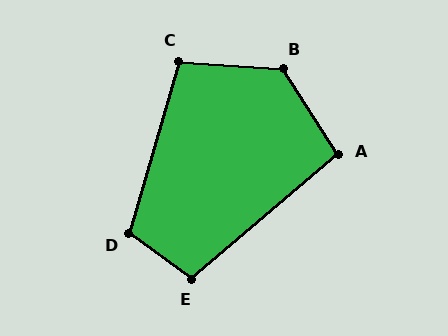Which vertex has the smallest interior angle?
A, at approximately 97 degrees.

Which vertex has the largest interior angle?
B, at approximately 127 degrees.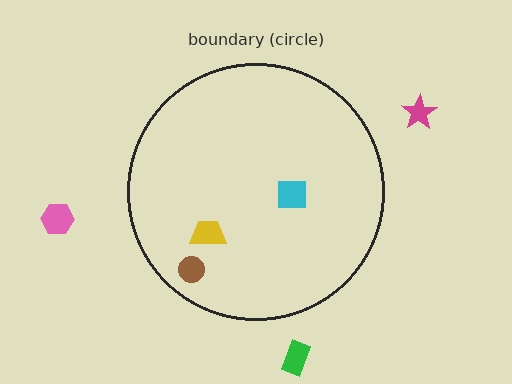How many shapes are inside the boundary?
3 inside, 3 outside.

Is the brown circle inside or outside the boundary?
Inside.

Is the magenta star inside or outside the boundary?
Outside.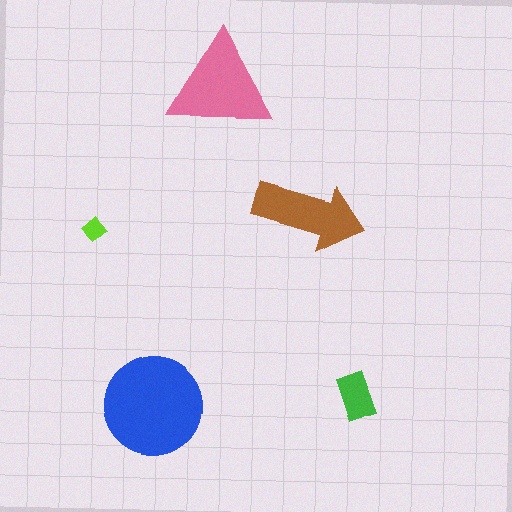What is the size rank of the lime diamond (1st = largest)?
5th.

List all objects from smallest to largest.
The lime diamond, the green rectangle, the brown arrow, the pink triangle, the blue circle.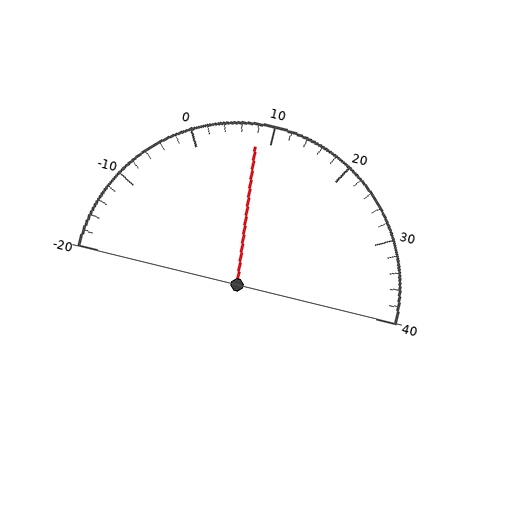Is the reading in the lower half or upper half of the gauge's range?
The reading is in the lower half of the range (-20 to 40).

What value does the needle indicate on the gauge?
The needle indicates approximately 8.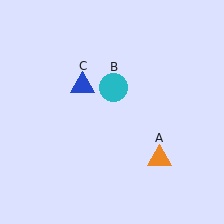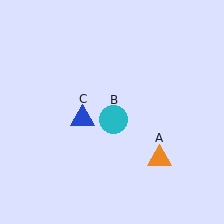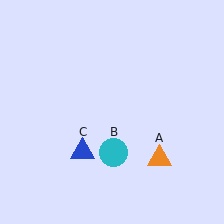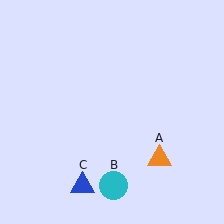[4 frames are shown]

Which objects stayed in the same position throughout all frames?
Orange triangle (object A) remained stationary.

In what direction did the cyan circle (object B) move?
The cyan circle (object B) moved down.